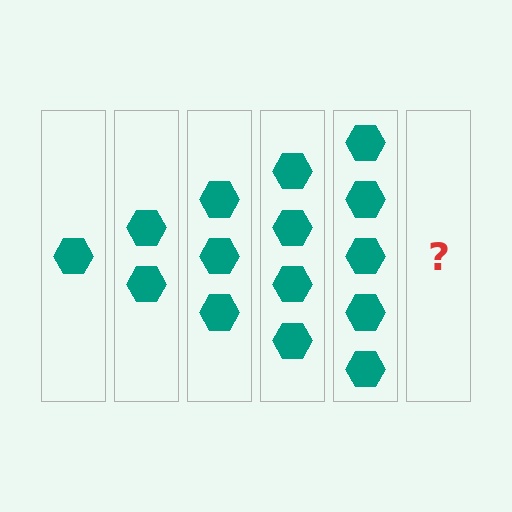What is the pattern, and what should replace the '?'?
The pattern is that each step adds one more hexagon. The '?' should be 6 hexagons.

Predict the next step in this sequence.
The next step is 6 hexagons.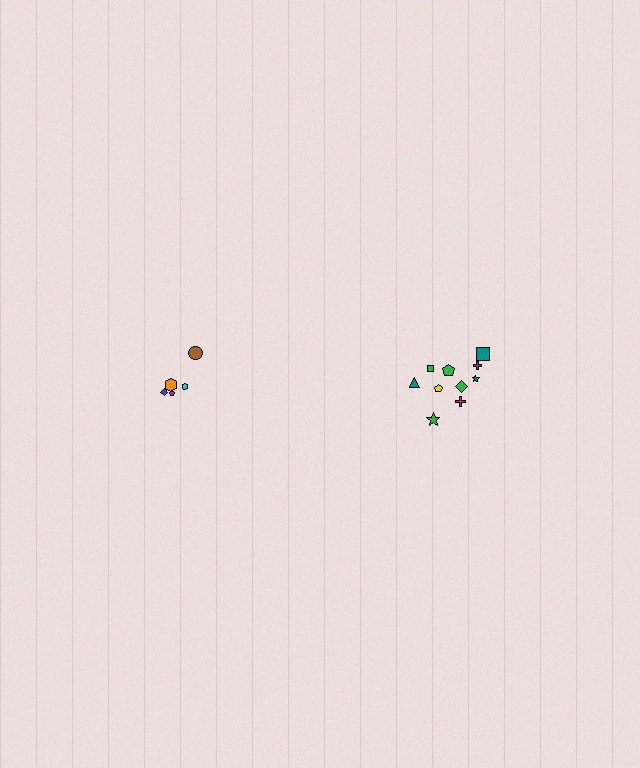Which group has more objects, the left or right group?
The right group.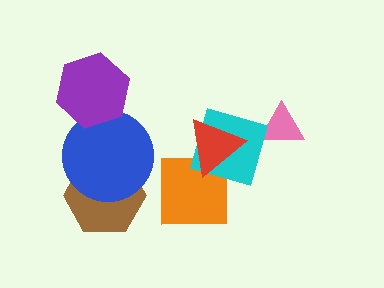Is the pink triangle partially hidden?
No, no other shape covers it.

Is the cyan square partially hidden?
Yes, it is partially covered by another shape.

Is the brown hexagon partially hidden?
Yes, it is partially covered by another shape.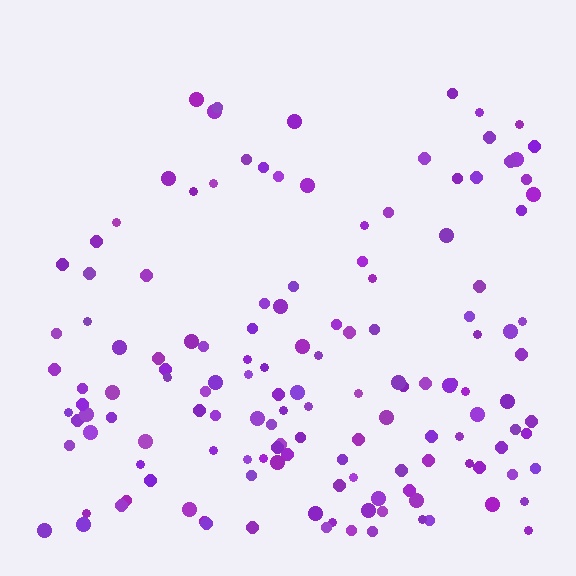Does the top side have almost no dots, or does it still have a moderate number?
Still a moderate number, just noticeably fewer than the bottom.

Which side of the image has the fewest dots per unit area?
The top.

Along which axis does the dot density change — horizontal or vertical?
Vertical.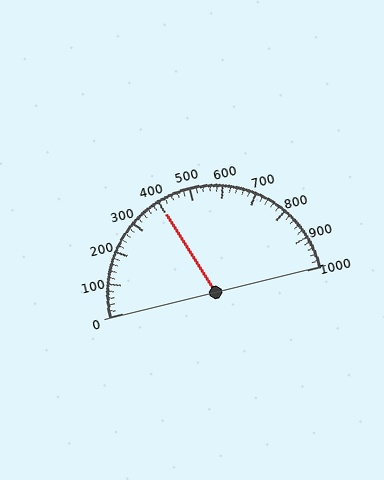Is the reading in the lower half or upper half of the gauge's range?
The reading is in the lower half of the range (0 to 1000).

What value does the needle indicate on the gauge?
The needle indicates approximately 400.